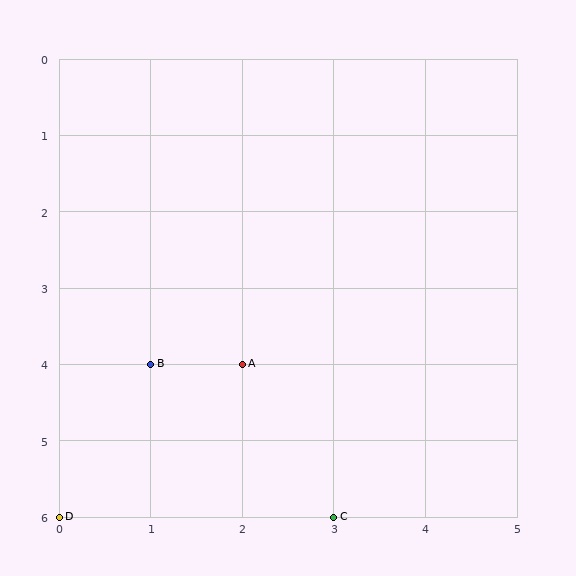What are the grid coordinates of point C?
Point C is at grid coordinates (3, 6).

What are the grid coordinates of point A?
Point A is at grid coordinates (2, 4).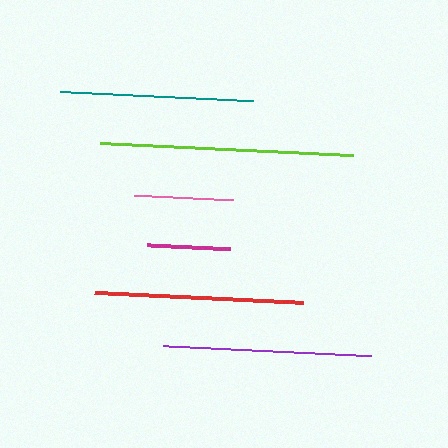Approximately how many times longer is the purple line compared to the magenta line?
The purple line is approximately 2.5 times the length of the magenta line.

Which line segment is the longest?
The lime line is the longest at approximately 254 pixels.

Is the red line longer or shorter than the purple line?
The red line is longer than the purple line.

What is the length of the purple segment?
The purple segment is approximately 208 pixels long.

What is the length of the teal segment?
The teal segment is approximately 193 pixels long.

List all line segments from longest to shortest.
From longest to shortest: lime, red, purple, teal, pink, magenta.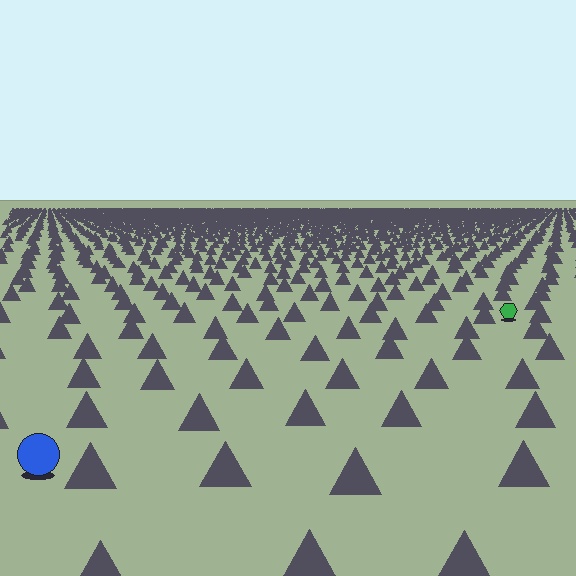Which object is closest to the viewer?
The blue circle is closest. The texture marks near it are larger and more spread out.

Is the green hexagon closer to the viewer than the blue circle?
No. The blue circle is closer — you can tell from the texture gradient: the ground texture is coarser near it.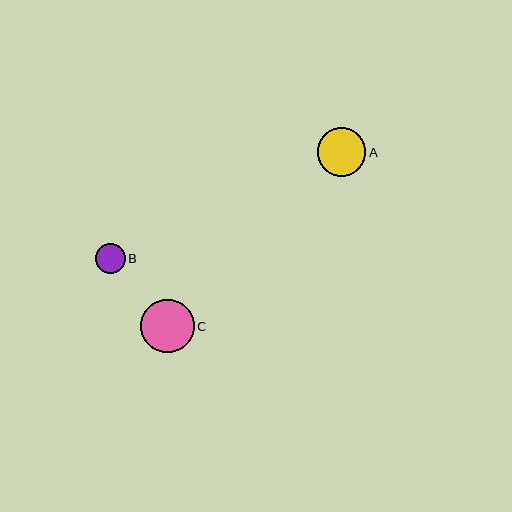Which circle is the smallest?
Circle B is the smallest with a size of approximately 30 pixels.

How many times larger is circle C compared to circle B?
Circle C is approximately 1.8 times the size of circle B.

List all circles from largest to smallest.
From largest to smallest: C, A, B.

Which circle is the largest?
Circle C is the largest with a size of approximately 53 pixels.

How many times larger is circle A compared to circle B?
Circle A is approximately 1.6 times the size of circle B.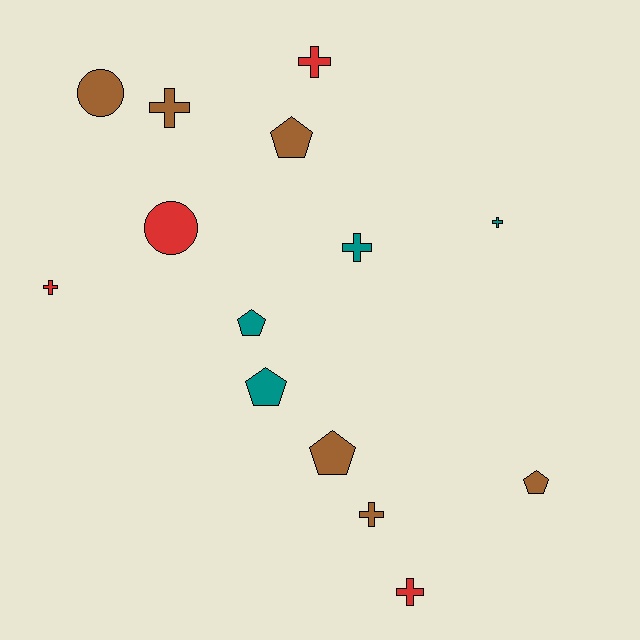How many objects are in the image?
There are 14 objects.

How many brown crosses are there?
There are 2 brown crosses.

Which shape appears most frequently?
Cross, with 7 objects.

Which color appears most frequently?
Brown, with 6 objects.